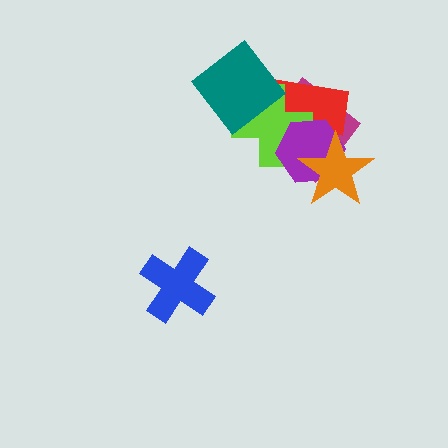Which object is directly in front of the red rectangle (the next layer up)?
The lime cross is directly in front of the red rectangle.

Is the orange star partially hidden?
No, no other shape covers it.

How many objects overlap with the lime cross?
4 objects overlap with the lime cross.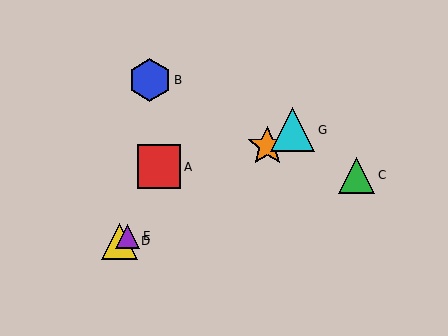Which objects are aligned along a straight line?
Objects D, E, F, G are aligned along a straight line.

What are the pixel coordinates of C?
Object C is at (357, 175).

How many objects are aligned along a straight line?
4 objects (D, E, F, G) are aligned along a straight line.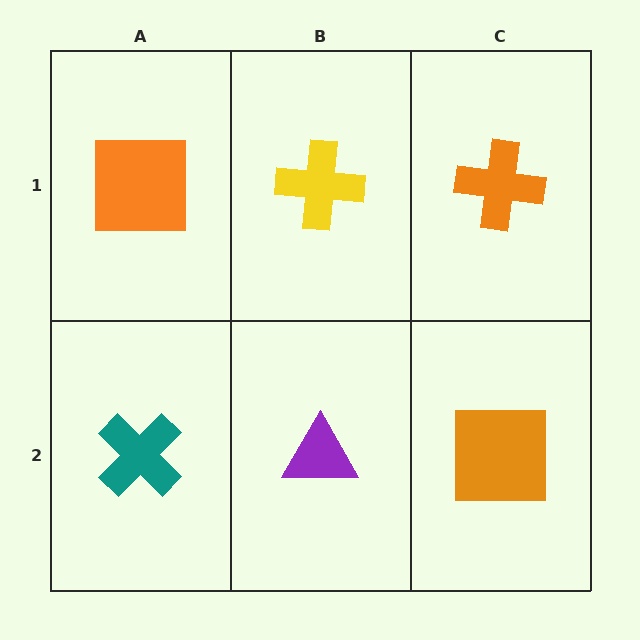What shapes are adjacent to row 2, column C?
An orange cross (row 1, column C), a purple triangle (row 2, column B).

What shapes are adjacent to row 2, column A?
An orange square (row 1, column A), a purple triangle (row 2, column B).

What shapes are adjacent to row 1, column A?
A teal cross (row 2, column A), a yellow cross (row 1, column B).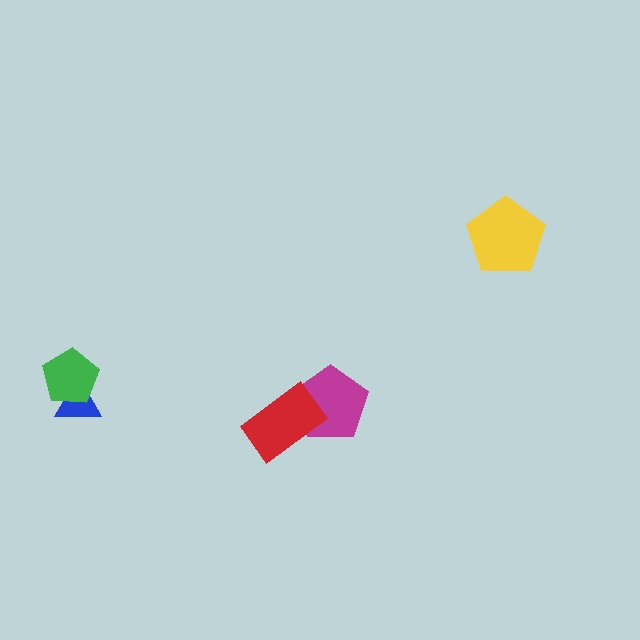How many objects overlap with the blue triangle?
1 object overlaps with the blue triangle.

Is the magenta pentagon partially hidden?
Yes, it is partially covered by another shape.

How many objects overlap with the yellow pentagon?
0 objects overlap with the yellow pentagon.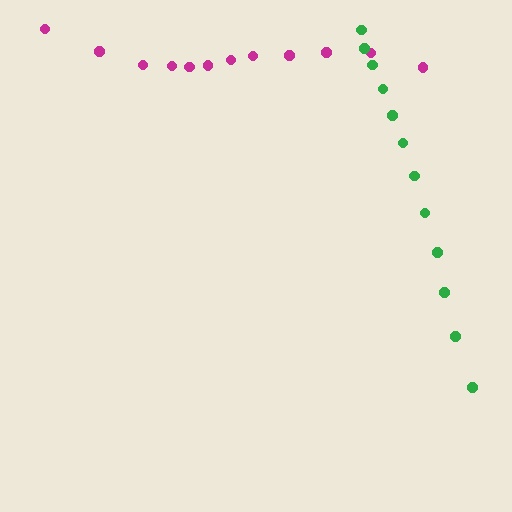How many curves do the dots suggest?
There are 2 distinct paths.